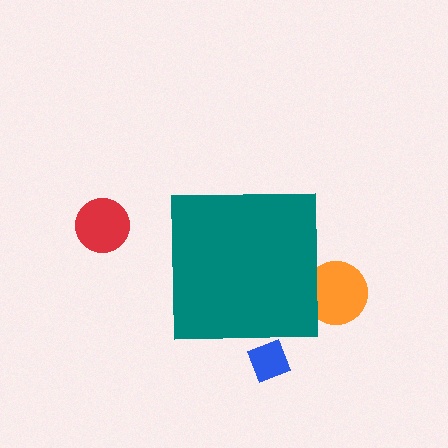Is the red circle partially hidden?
No, the red circle is fully visible.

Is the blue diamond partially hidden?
Yes, the blue diamond is partially hidden behind the teal square.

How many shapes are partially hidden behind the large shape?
2 shapes are partially hidden.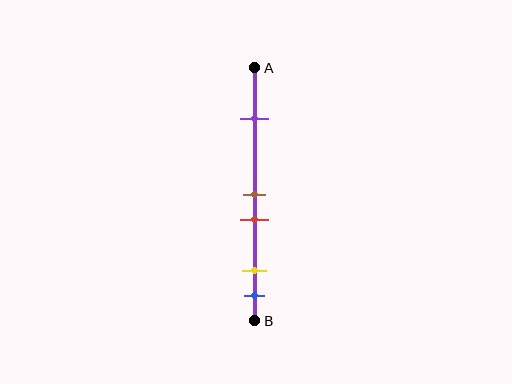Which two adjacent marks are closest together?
The brown and red marks are the closest adjacent pair.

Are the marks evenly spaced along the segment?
No, the marks are not evenly spaced.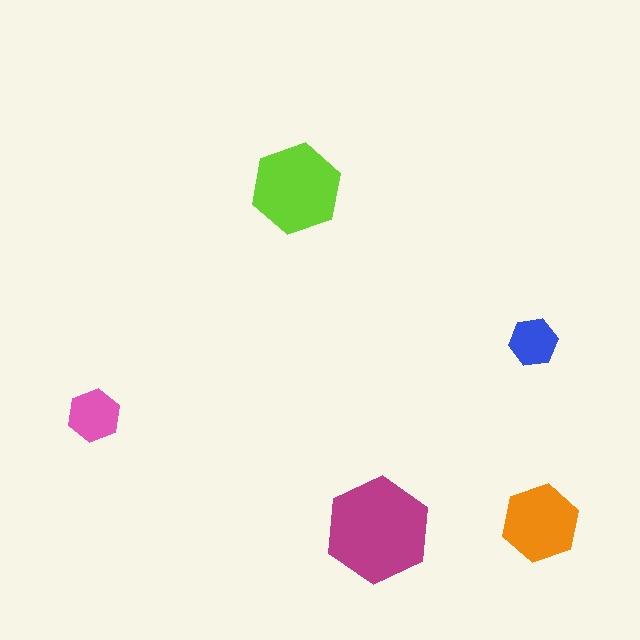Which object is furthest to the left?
The pink hexagon is leftmost.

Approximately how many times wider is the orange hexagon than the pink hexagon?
About 1.5 times wider.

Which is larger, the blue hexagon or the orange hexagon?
The orange one.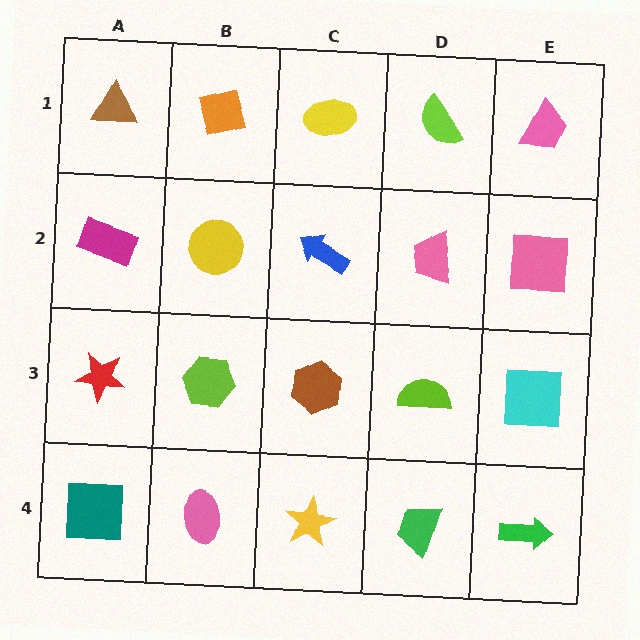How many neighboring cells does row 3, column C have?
4.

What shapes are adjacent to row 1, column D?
A pink trapezoid (row 2, column D), a yellow ellipse (row 1, column C), a pink trapezoid (row 1, column E).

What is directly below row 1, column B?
A yellow circle.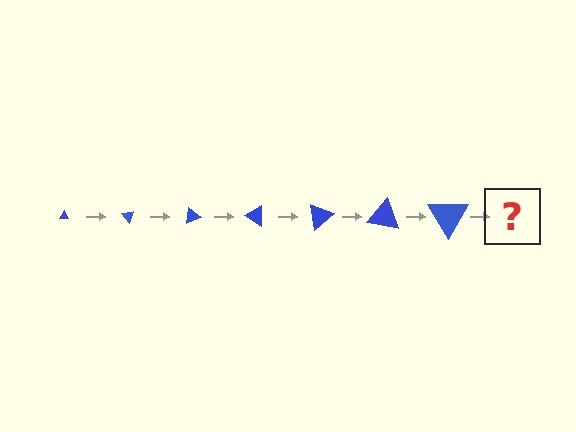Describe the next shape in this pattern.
It should be a triangle, larger than the previous one and rotated 350 degrees from the start.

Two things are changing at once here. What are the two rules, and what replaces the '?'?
The two rules are that the triangle grows larger each step and it rotates 50 degrees each step. The '?' should be a triangle, larger than the previous one and rotated 350 degrees from the start.